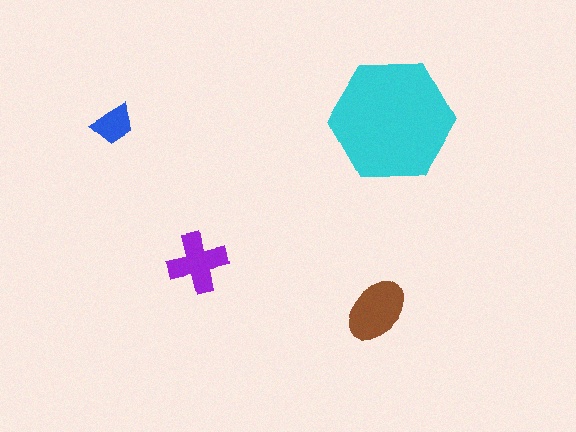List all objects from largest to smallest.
The cyan hexagon, the brown ellipse, the purple cross, the blue trapezoid.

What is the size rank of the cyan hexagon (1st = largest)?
1st.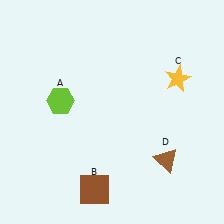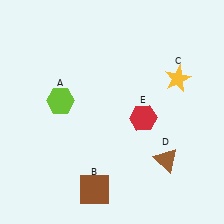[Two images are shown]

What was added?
A red hexagon (E) was added in Image 2.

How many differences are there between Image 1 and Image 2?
There is 1 difference between the two images.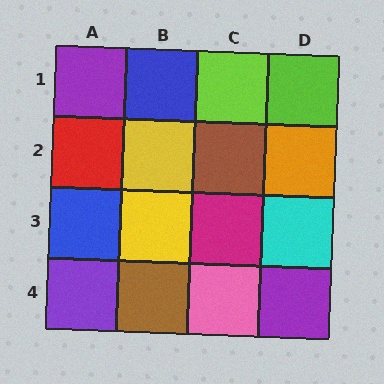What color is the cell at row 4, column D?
Purple.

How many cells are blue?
2 cells are blue.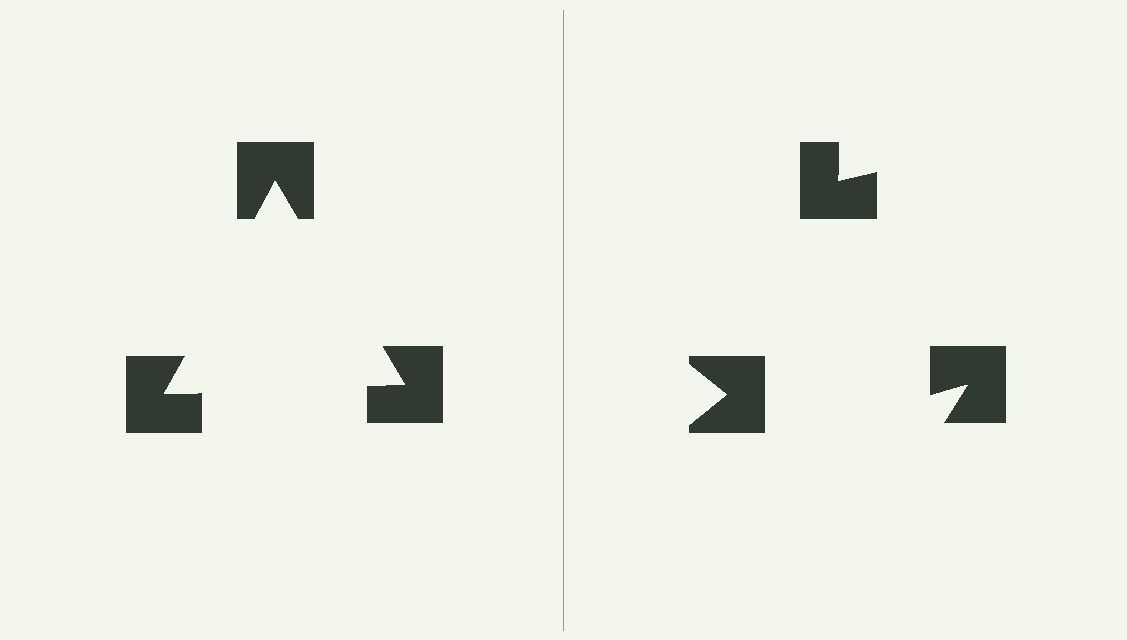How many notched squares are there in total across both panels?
6 — 3 on each side.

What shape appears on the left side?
An illusory triangle.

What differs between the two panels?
The notched squares are positioned identically on both sides; only the wedge orientations differ. On the left they align to a triangle; on the right they are misaligned.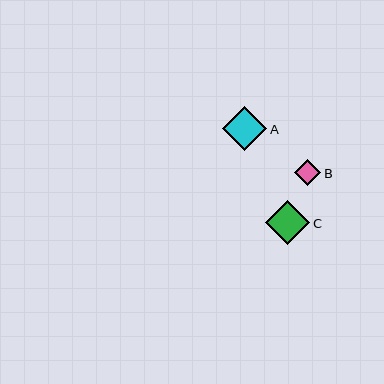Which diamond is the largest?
Diamond C is the largest with a size of approximately 44 pixels.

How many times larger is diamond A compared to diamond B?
Diamond A is approximately 1.7 times the size of diamond B.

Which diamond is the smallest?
Diamond B is the smallest with a size of approximately 26 pixels.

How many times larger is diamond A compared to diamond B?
Diamond A is approximately 1.7 times the size of diamond B.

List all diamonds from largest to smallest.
From largest to smallest: C, A, B.